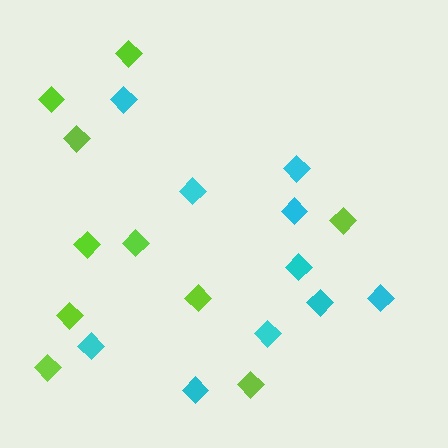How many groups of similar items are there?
There are 2 groups: one group of lime diamonds (10) and one group of cyan diamonds (10).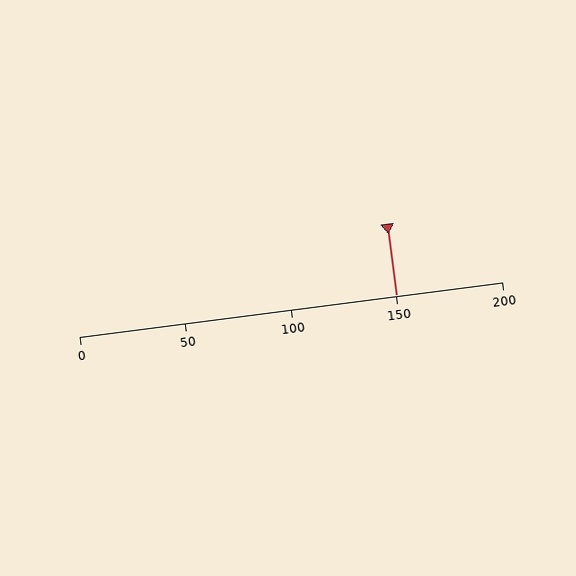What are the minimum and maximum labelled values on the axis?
The axis runs from 0 to 200.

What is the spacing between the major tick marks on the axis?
The major ticks are spaced 50 apart.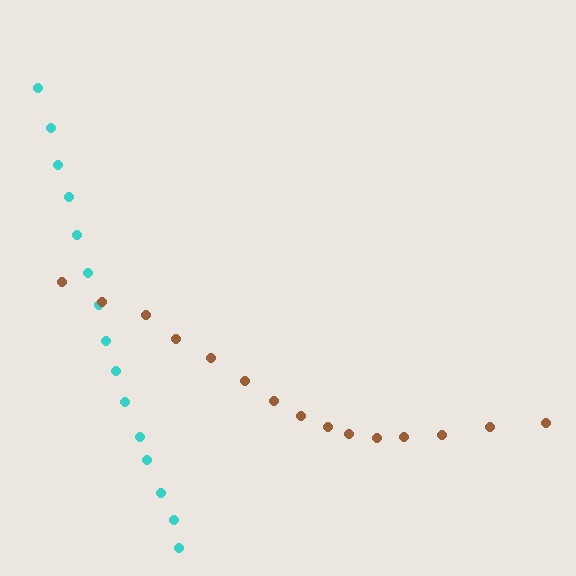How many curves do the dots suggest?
There are 2 distinct paths.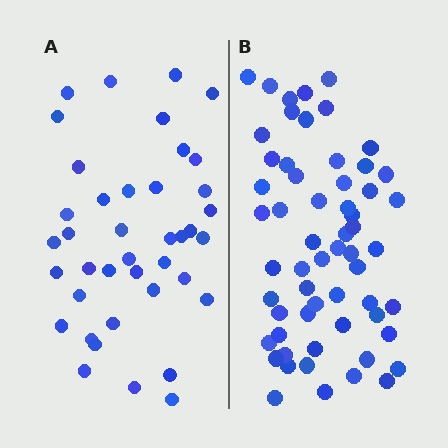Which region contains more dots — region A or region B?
Region B (the right region) has more dots.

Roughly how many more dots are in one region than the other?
Region B has approximately 20 more dots than region A.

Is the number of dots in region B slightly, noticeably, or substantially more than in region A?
Region B has substantially more. The ratio is roughly 1.5 to 1.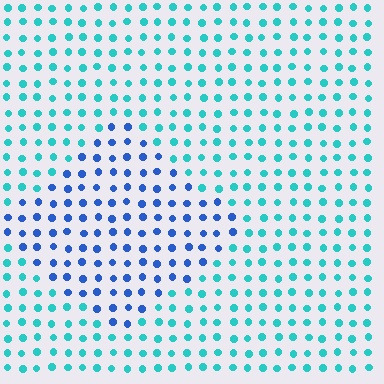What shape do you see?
I see a diamond.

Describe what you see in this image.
The image is filled with small cyan elements in a uniform arrangement. A diamond-shaped region is visible where the elements are tinted to a slightly different hue, forming a subtle color boundary.